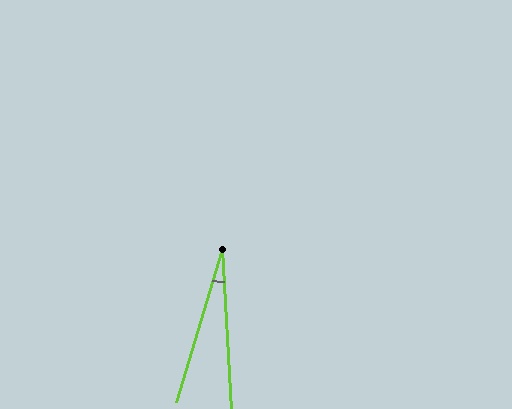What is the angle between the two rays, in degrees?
Approximately 20 degrees.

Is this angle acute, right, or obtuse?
It is acute.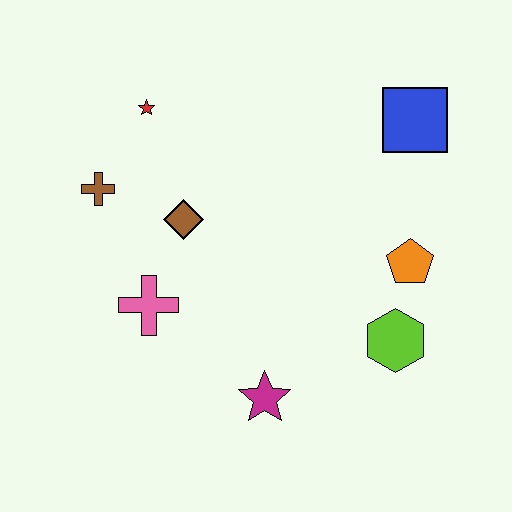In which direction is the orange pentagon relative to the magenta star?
The orange pentagon is to the right of the magenta star.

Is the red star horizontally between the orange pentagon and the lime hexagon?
No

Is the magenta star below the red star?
Yes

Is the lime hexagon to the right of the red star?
Yes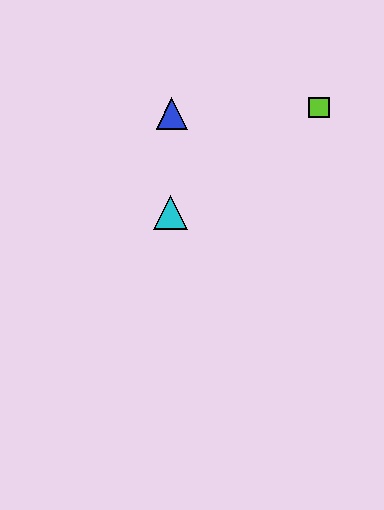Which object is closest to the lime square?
The blue triangle is closest to the lime square.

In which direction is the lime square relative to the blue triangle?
The lime square is to the right of the blue triangle.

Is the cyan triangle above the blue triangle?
No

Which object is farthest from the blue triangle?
The lime square is farthest from the blue triangle.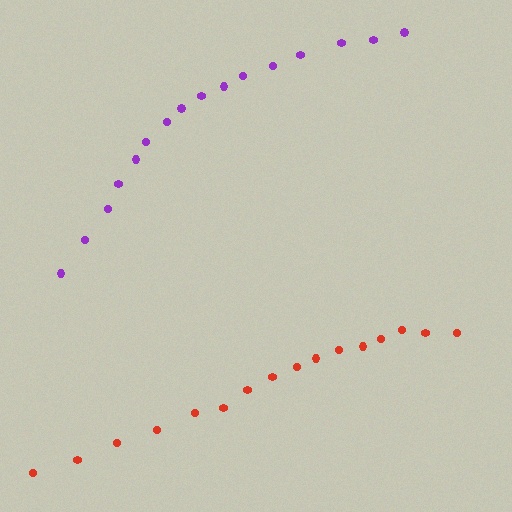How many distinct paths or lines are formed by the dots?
There are 2 distinct paths.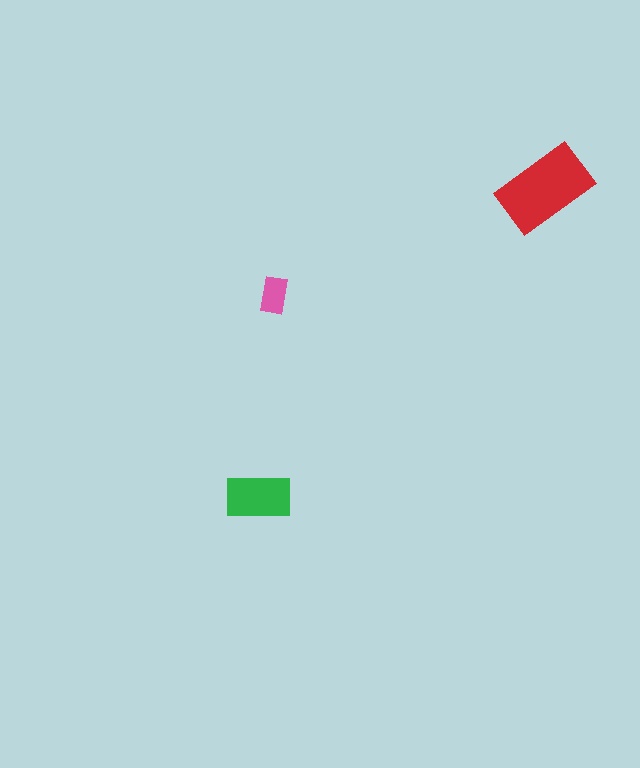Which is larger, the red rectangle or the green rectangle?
The red one.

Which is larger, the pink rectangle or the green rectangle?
The green one.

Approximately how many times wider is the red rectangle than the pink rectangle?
About 2.5 times wider.